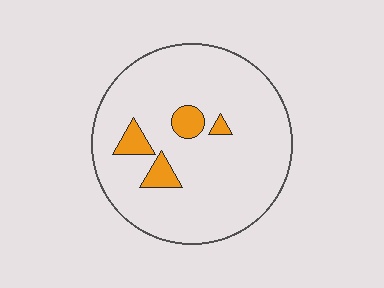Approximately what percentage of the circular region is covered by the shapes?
Approximately 10%.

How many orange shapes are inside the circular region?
4.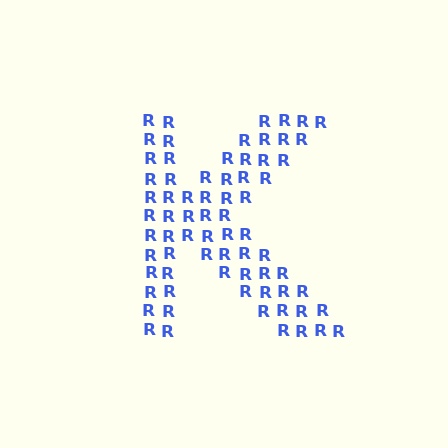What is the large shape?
The large shape is the letter K.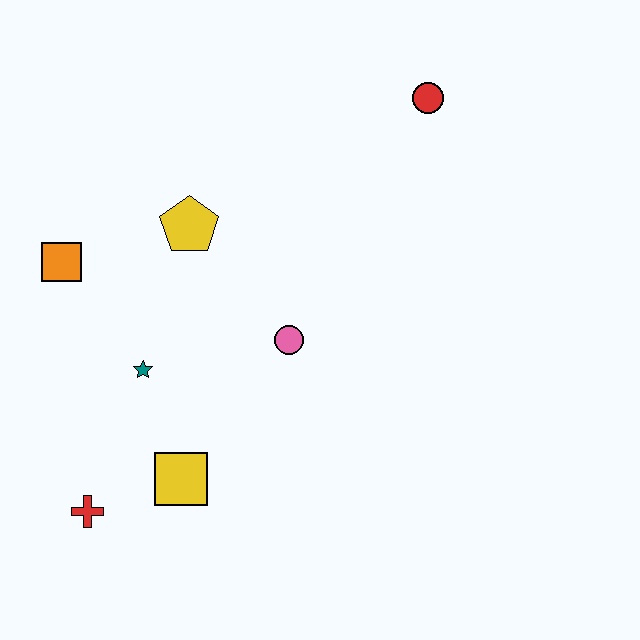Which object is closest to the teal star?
The yellow square is closest to the teal star.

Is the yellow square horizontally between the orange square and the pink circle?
Yes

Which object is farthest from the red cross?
The red circle is farthest from the red cross.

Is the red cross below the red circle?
Yes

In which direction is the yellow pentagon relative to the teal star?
The yellow pentagon is above the teal star.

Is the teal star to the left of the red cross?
No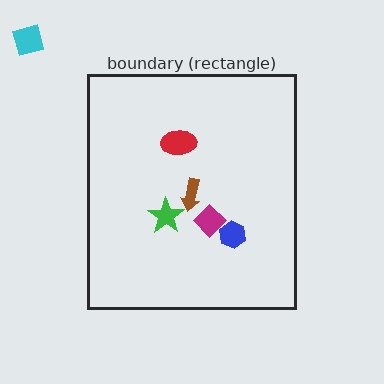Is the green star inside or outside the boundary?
Inside.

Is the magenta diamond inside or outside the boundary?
Inside.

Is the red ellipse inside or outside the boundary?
Inside.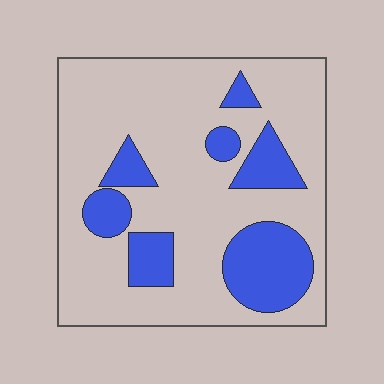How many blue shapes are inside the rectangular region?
7.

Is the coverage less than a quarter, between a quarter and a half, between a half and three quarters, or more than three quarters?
Less than a quarter.